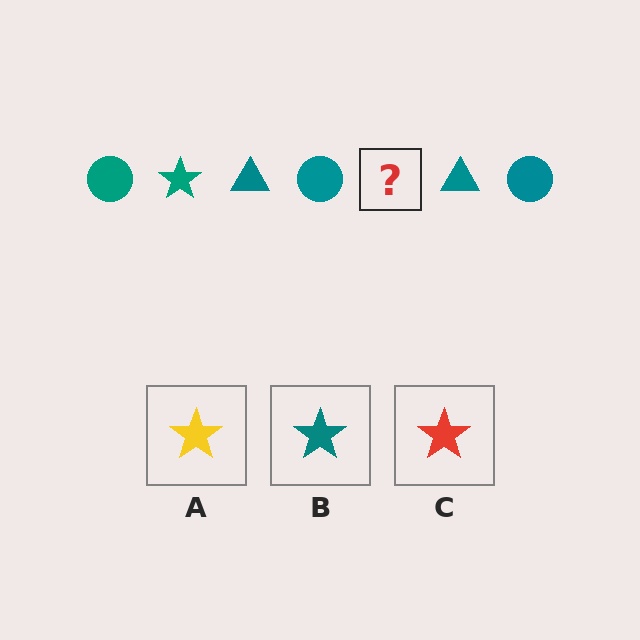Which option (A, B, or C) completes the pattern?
B.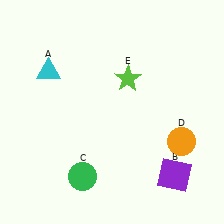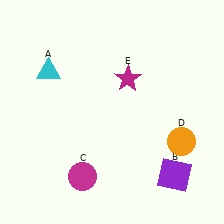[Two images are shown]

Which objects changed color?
C changed from green to magenta. E changed from lime to magenta.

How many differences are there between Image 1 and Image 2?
There are 2 differences between the two images.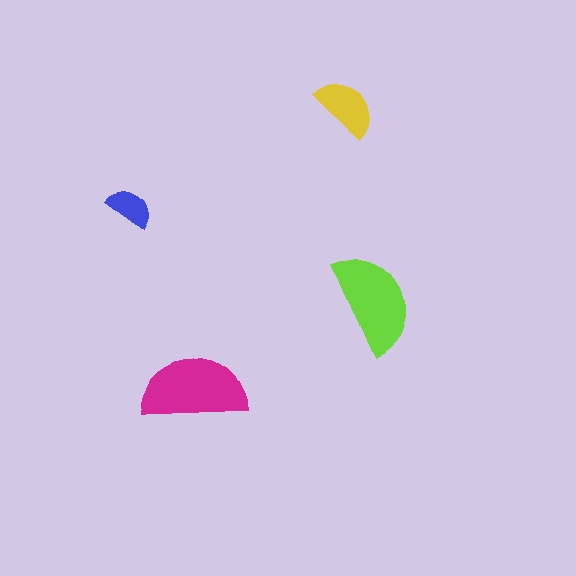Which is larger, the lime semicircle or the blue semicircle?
The lime one.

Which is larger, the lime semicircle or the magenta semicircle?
The magenta one.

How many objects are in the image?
There are 4 objects in the image.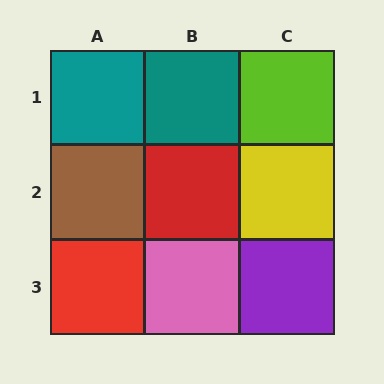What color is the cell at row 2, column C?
Yellow.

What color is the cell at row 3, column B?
Pink.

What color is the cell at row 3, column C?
Purple.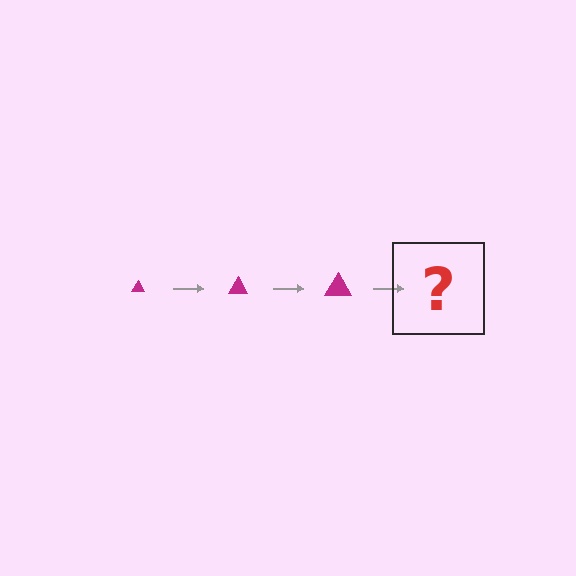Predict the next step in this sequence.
The next step is a magenta triangle, larger than the previous one.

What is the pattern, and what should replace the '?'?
The pattern is that the triangle gets progressively larger each step. The '?' should be a magenta triangle, larger than the previous one.